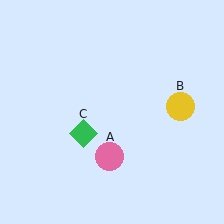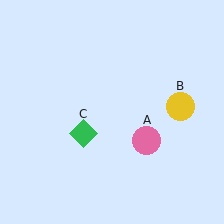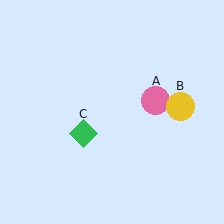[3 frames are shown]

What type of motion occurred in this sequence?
The pink circle (object A) rotated counterclockwise around the center of the scene.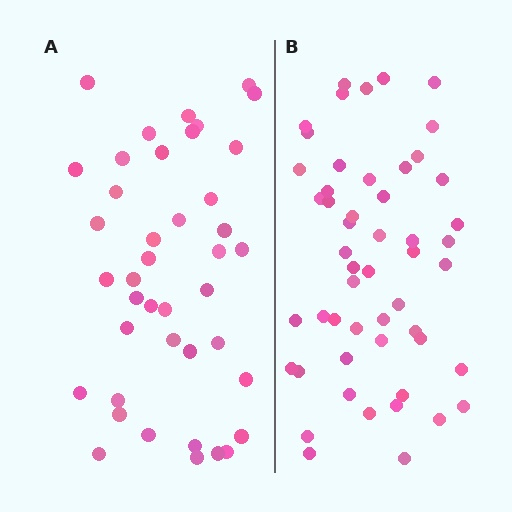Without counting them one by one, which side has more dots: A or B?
Region B (the right region) has more dots.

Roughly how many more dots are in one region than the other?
Region B has roughly 12 or so more dots than region A.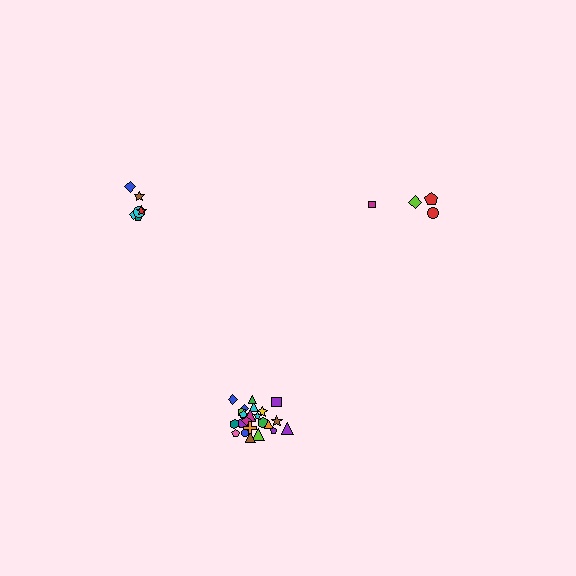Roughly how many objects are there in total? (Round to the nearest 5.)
Roughly 35 objects in total.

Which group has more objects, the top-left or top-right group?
The top-left group.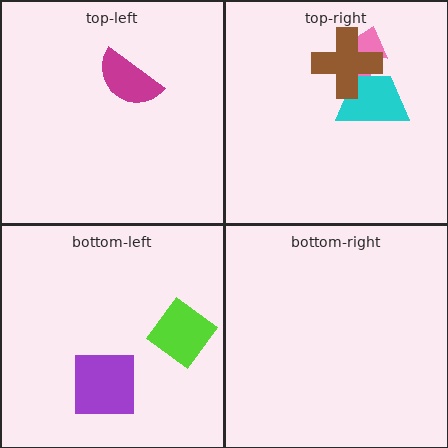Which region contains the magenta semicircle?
The top-left region.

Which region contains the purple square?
The bottom-left region.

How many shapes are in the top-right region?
3.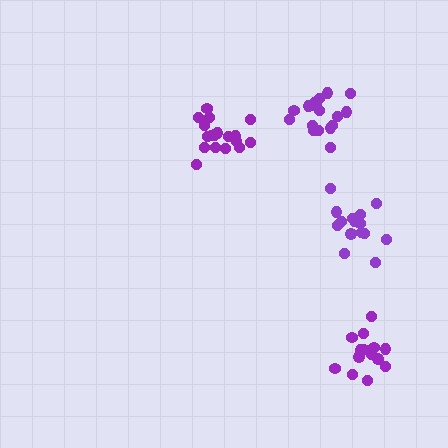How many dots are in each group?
Group 1: 18 dots, Group 2: 18 dots, Group 3: 16 dots, Group 4: 15 dots (67 total).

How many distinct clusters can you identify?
There are 4 distinct clusters.